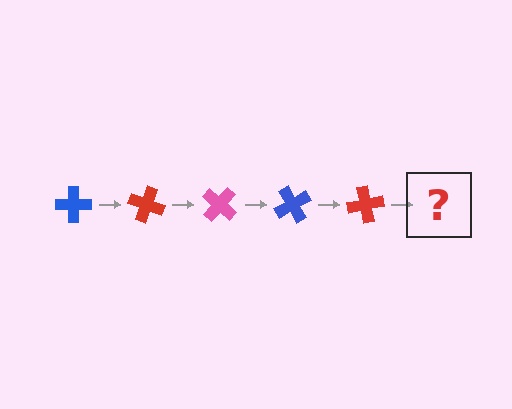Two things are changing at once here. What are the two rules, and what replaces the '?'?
The two rules are that it rotates 20 degrees each step and the color cycles through blue, red, and pink. The '?' should be a pink cross, rotated 100 degrees from the start.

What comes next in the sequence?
The next element should be a pink cross, rotated 100 degrees from the start.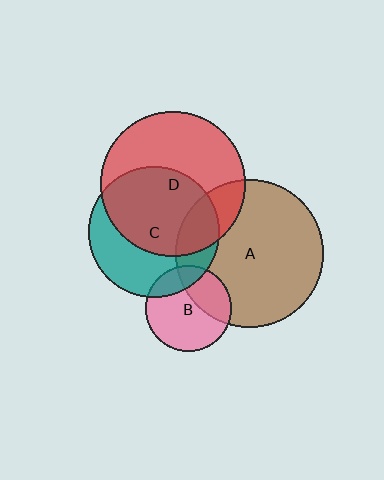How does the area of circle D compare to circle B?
Approximately 2.9 times.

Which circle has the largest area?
Circle A (brown).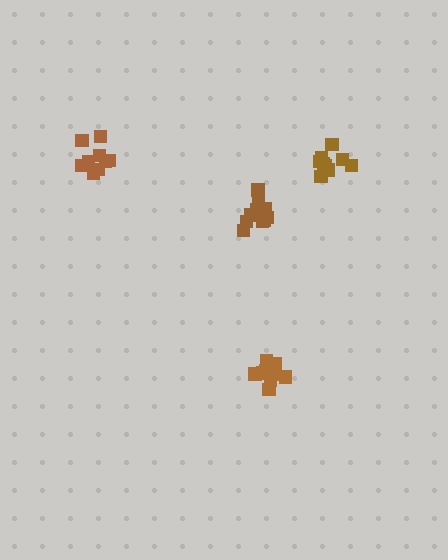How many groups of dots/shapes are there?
There are 4 groups.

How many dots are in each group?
Group 1: 11 dots, Group 2: 9 dots, Group 3: 12 dots, Group 4: 9 dots (41 total).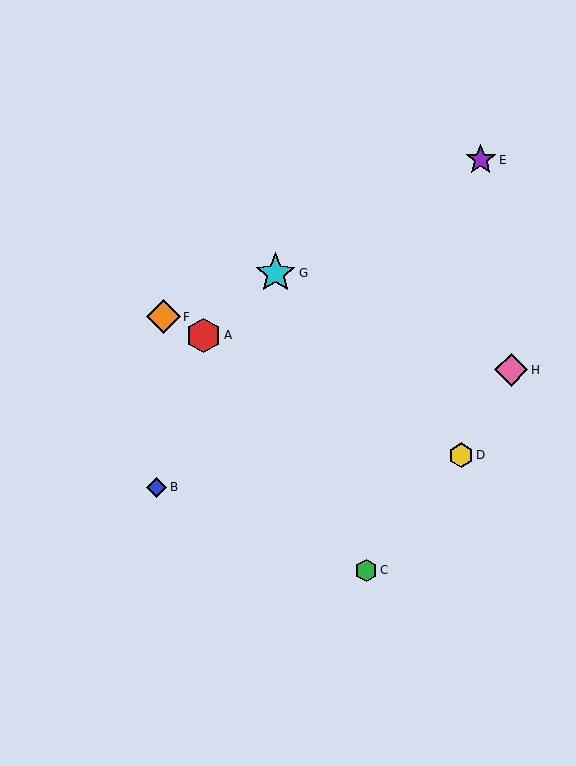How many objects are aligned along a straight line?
3 objects (A, D, F) are aligned along a straight line.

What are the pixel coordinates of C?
Object C is at (366, 570).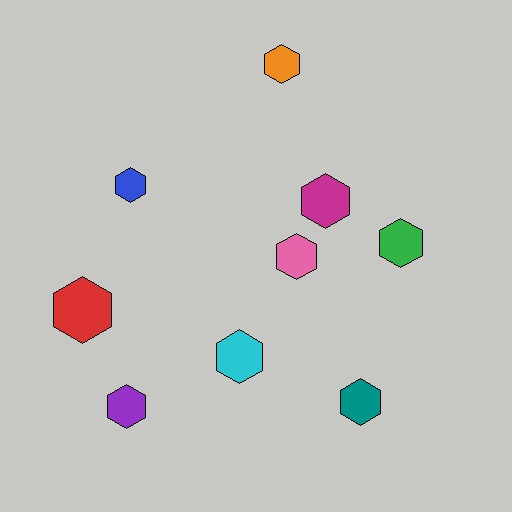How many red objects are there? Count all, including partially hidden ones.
There is 1 red object.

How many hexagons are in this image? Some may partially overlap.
There are 9 hexagons.